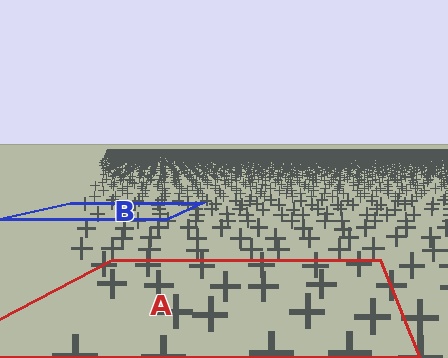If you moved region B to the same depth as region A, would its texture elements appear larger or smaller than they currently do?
They would appear larger. At a closer depth, the same texture elements are projected at a bigger on-screen size.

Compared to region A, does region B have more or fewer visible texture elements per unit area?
Region B has more texture elements per unit area — they are packed more densely because it is farther away.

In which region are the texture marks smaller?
The texture marks are smaller in region B, because it is farther away.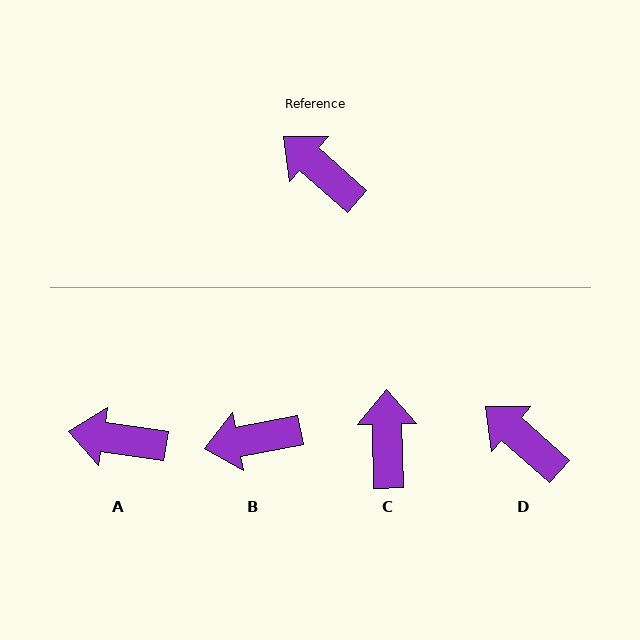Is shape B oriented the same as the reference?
No, it is off by about 52 degrees.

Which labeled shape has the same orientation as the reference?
D.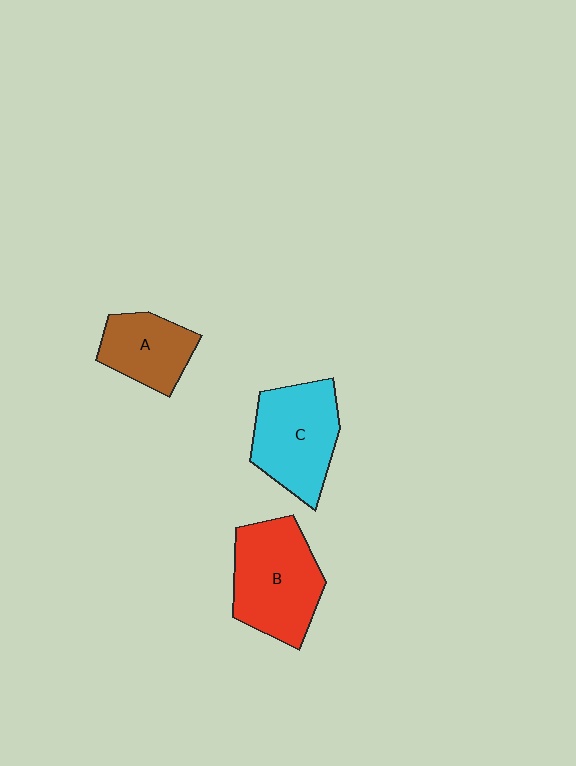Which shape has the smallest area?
Shape A (brown).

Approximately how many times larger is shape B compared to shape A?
Approximately 1.6 times.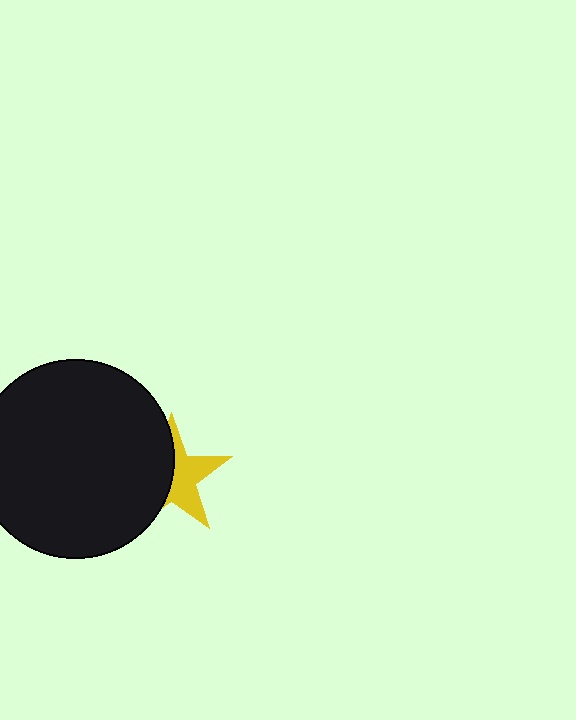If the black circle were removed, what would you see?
You would see the complete yellow star.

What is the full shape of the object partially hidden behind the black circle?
The partially hidden object is a yellow star.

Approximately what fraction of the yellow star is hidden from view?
Roughly 50% of the yellow star is hidden behind the black circle.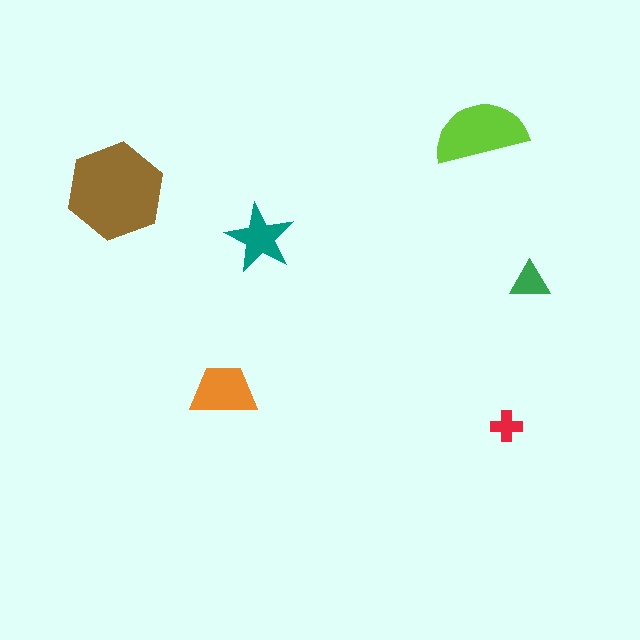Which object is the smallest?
The red cross.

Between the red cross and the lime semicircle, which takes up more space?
The lime semicircle.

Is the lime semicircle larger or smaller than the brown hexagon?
Smaller.